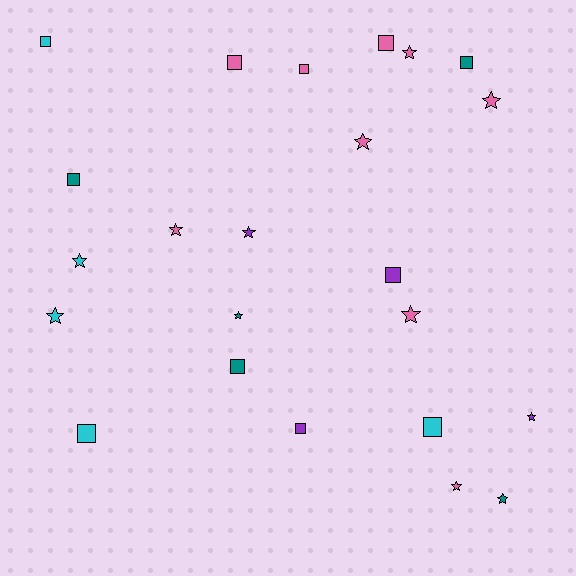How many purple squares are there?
There are 2 purple squares.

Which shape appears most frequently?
Star, with 12 objects.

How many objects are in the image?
There are 23 objects.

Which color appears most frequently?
Pink, with 9 objects.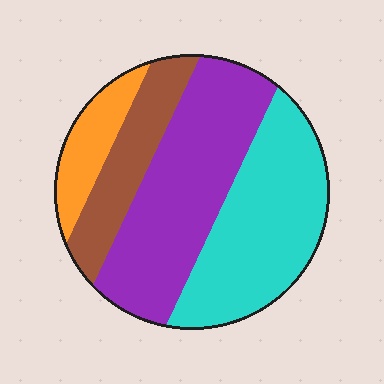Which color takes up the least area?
Orange, at roughly 10%.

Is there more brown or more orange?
Brown.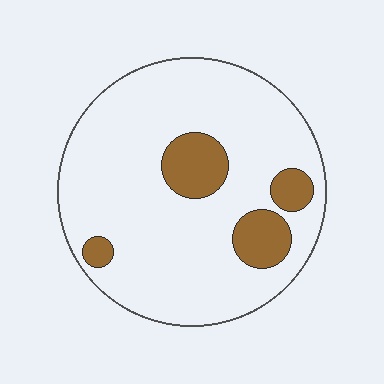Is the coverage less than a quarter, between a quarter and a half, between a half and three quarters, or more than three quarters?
Less than a quarter.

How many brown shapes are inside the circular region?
4.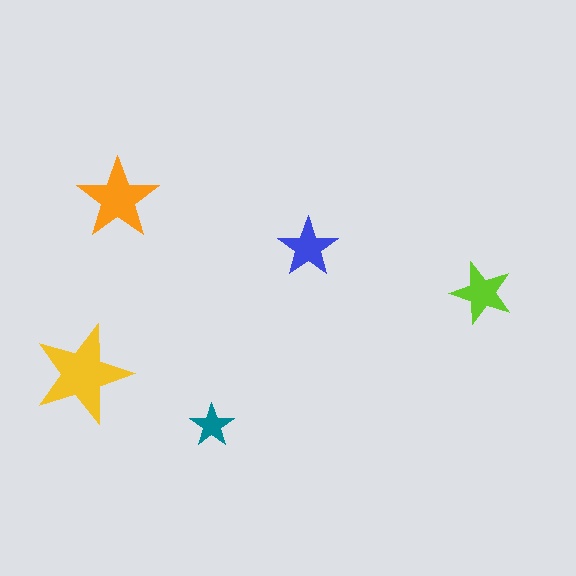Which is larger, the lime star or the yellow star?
The yellow one.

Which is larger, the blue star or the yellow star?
The yellow one.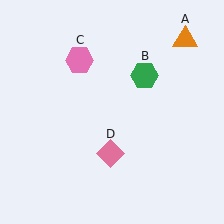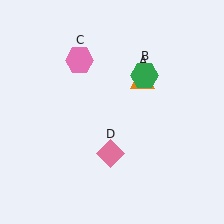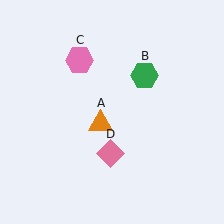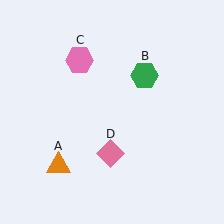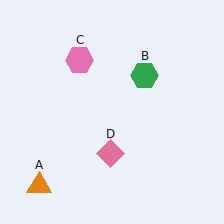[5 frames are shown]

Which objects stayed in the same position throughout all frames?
Green hexagon (object B) and pink hexagon (object C) and pink diamond (object D) remained stationary.